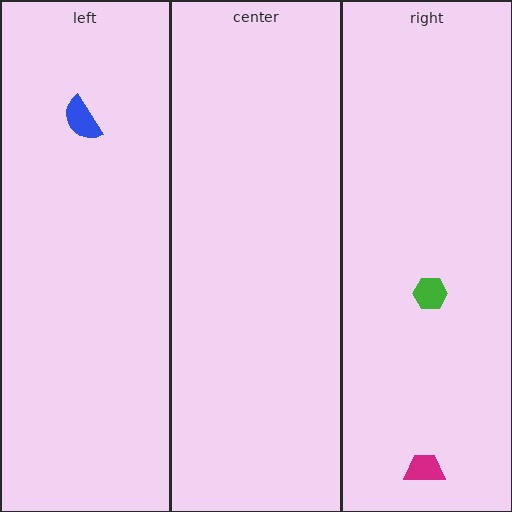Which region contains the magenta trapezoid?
The right region.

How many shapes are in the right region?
2.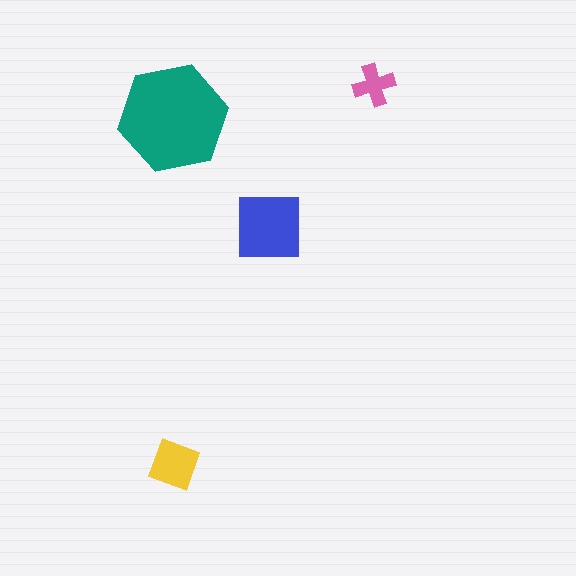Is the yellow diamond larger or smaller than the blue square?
Smaller.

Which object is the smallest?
The pink cross.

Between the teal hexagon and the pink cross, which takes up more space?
The teal hexagon.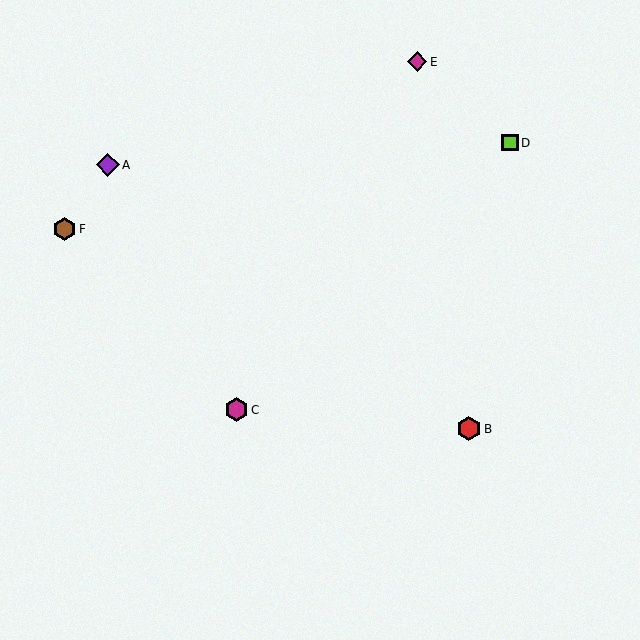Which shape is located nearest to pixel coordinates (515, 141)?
The lime square (labeled D) at (510, 143) is nearest to that location.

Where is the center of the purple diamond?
The center of the purple diamond is at (108, 165).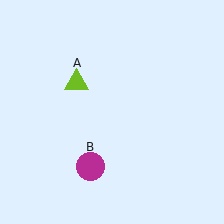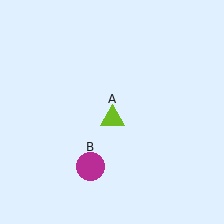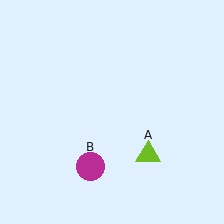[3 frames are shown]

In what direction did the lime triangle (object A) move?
The lime triangle (object A) moved down and to the right.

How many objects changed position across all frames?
1 object changed position: lime triangle (object A).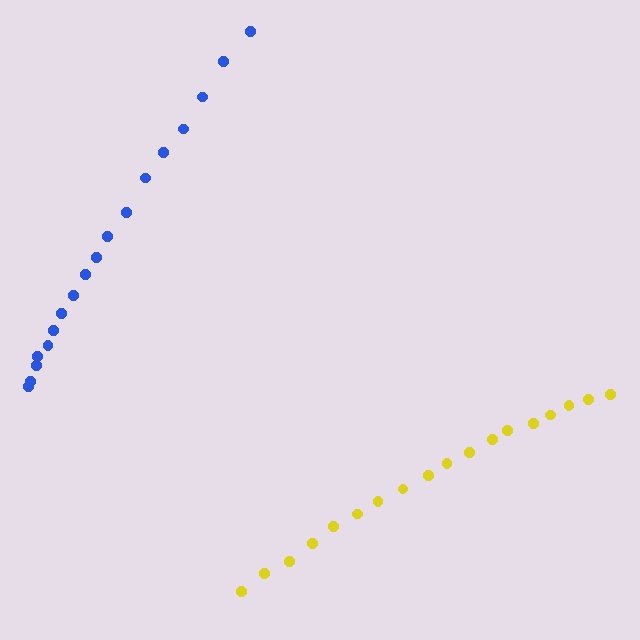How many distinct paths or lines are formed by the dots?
There are 2 distinct paths.